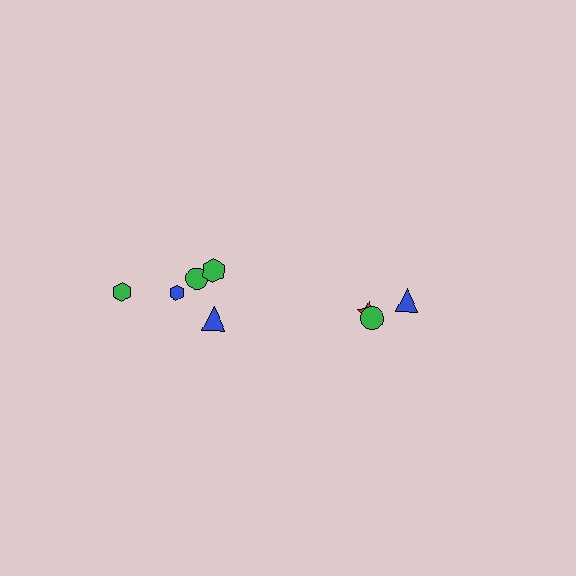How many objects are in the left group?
There are 5 objects.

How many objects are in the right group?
There are 3 objects.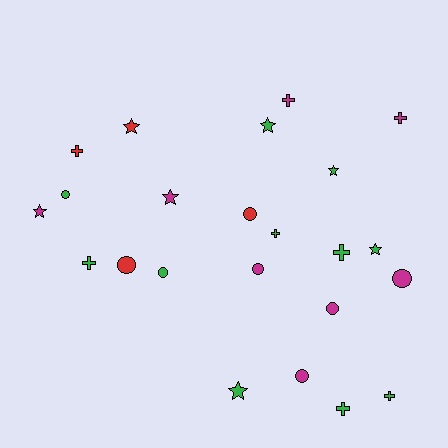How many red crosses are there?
There is 1 red cross.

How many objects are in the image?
There are 23 objects.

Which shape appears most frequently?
Circle, with 8 objects.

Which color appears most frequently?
Green, with 11 objects.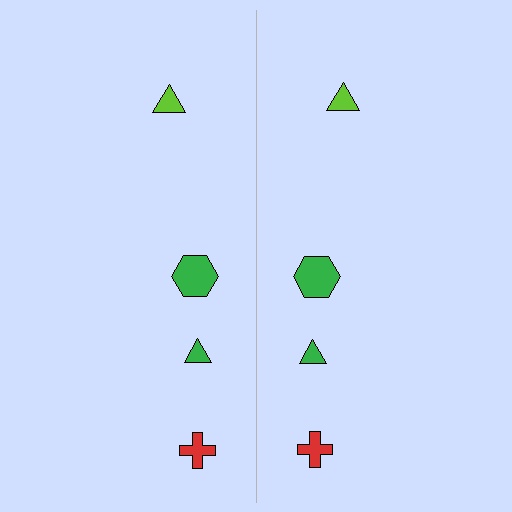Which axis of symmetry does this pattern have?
The pattern has a vertical axis of symmetry running through the center of the image.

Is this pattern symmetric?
Yes, this pattern has bilateral (reflection) symmetry.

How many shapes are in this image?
There are 8 shapes in this image.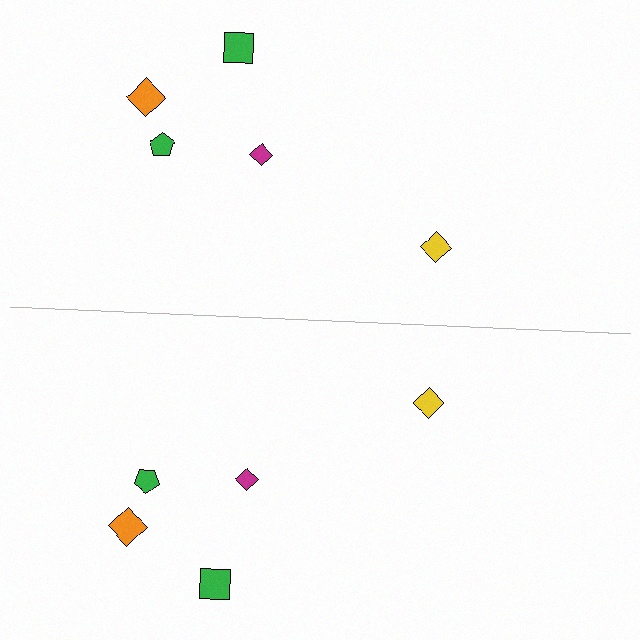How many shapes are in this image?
There are 10 shapes in this image.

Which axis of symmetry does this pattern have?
The pattern has a horizontal axis of symmetry running through the center of the image.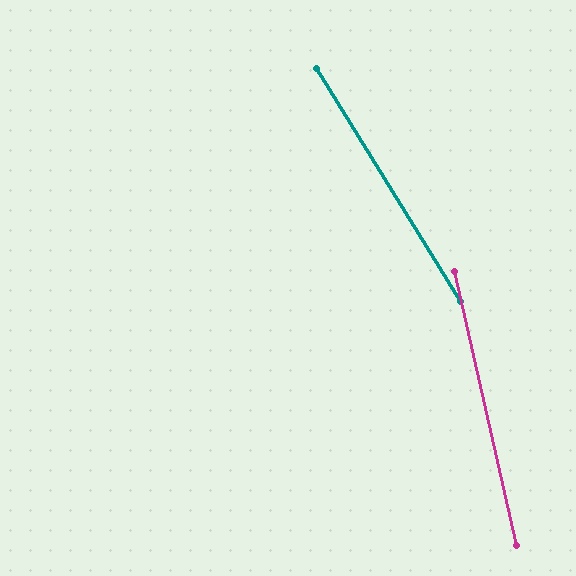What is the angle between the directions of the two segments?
Approximately 19 degrees.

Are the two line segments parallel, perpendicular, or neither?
Neither parallel nor perpendicular — they differ by about 19°.